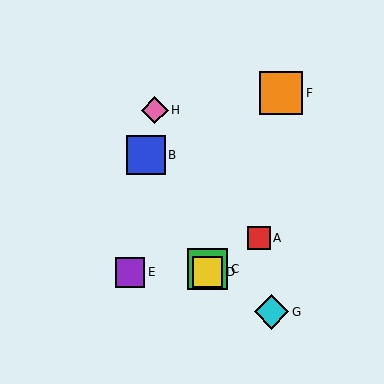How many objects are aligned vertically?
2 objects (C, D) are aligned vertically.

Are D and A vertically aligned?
No, D is at x≈208 and A is at x≈259.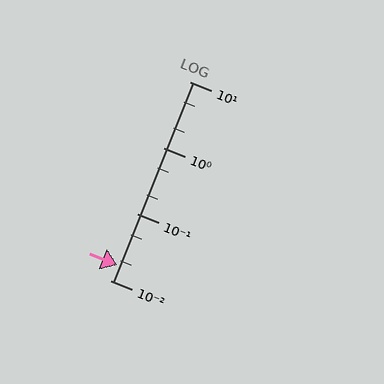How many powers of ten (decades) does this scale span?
The scale spans 3 decades, from 0.01 to 10.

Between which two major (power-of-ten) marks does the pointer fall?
The pointer is between 0.01 and 0.1.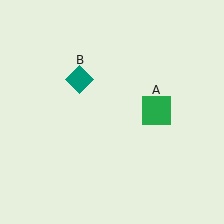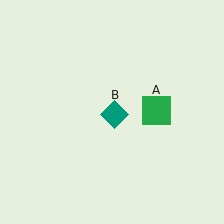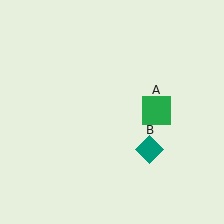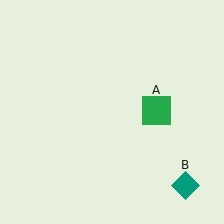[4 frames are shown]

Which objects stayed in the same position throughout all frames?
Green square (object A) remained stationary.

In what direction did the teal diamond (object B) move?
The teal diamond (object B) moved down and to the right.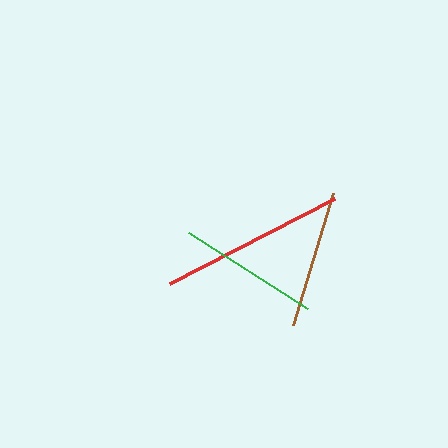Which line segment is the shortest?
The brown line is the shortest at approximately 138 pixels.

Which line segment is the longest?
The red line is the longest at approximately 186 pixels.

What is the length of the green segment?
The green segment is approximately 141 pixels long.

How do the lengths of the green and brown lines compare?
The green and brown lines are approximately the same length.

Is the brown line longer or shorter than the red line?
The red line is longer than the brown line.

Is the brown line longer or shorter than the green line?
The green line is longer than the brown line.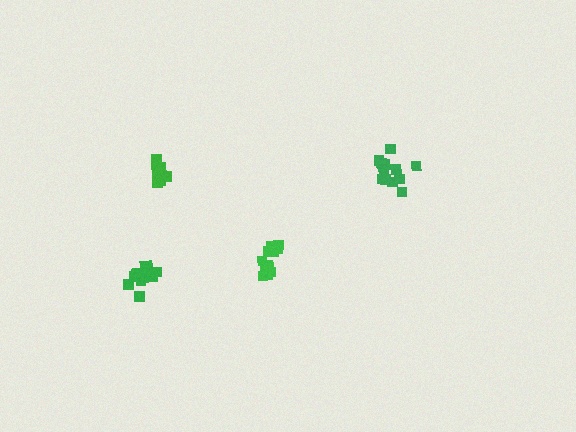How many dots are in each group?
Group 1: 14 dots, Group 2: 9 dots, Group 3: 13 dots, Group 4: 11 dots (47 total).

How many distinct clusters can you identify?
There are 4 distinct clusters.